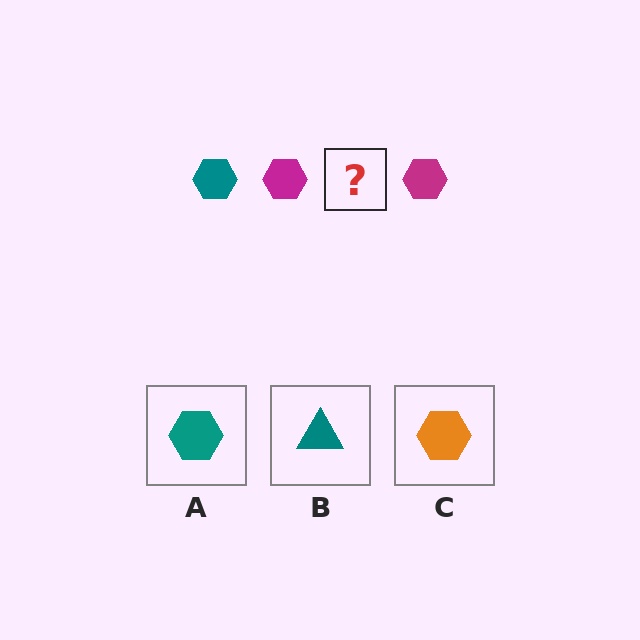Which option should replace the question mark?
Option A.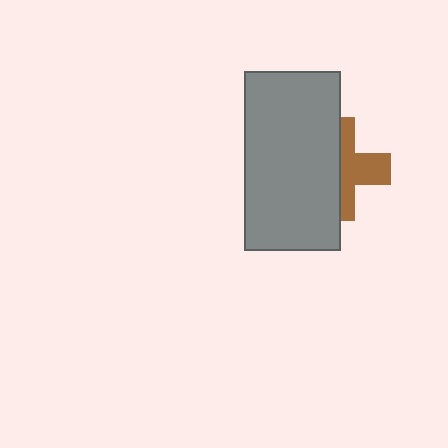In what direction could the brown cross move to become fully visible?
The brown cross could move right. That would shift it out from behind the gray rectangle entirely.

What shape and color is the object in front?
The object in front is a gray rectangle.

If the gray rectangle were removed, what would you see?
You would see the complete brown cross.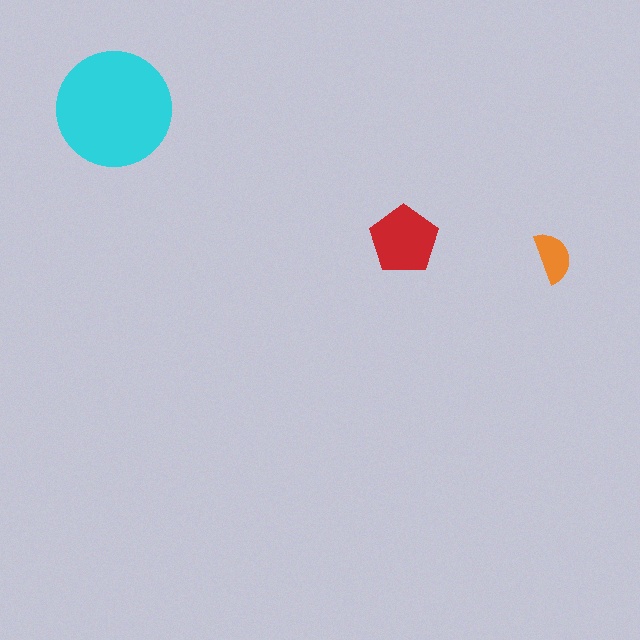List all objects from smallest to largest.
The orange semicircle, the red pentagon, the cyan circle.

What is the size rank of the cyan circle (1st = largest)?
1st.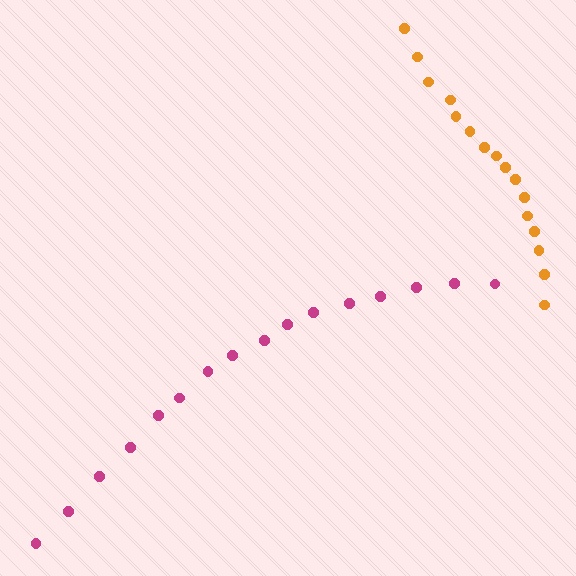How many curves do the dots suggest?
There are 2 distinct paths.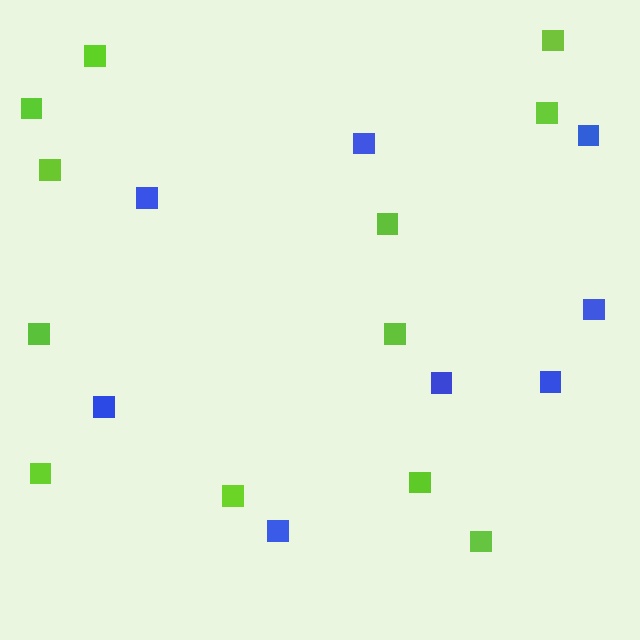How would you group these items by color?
There are 2 groups: one group of blue squares (8) and one group of lime squares (12).